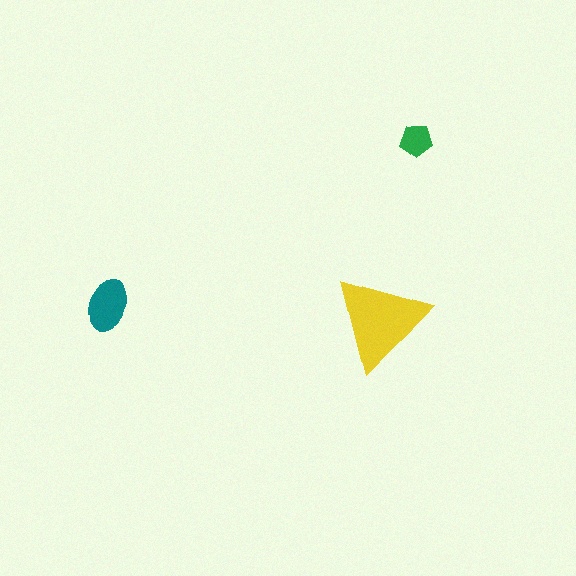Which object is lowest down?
The yellow triangle is bottommost.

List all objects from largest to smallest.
The yellow triangle, the teal ellipse, the green pentagon.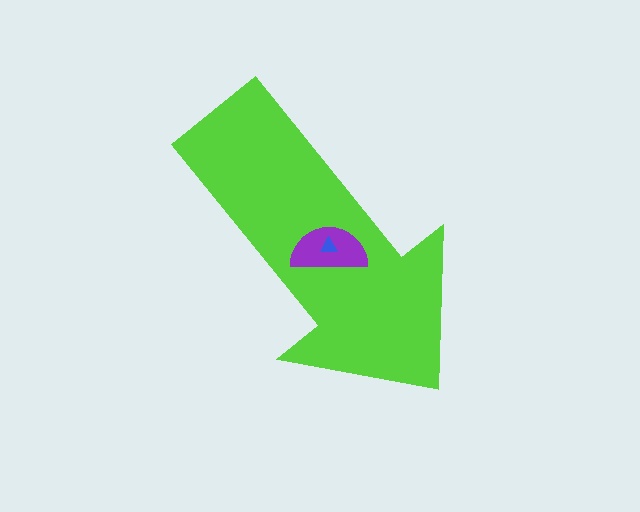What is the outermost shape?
The lime arrow.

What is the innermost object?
The blue triangle.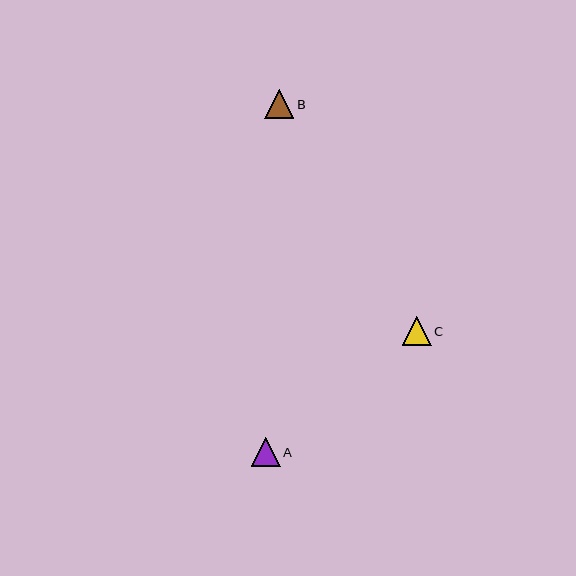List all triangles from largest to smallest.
From largest to smallest: A, B, C.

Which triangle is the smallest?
Triangle C is the smallest with a size of approximately 29 pixels.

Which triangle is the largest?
Triangle A is the largest with a size of approximately 29 pixels.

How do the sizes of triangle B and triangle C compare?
Triangle B and triangle C are approximately the same size.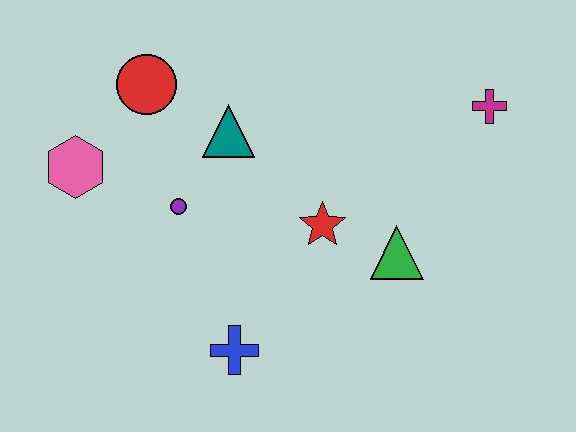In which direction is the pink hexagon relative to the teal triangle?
The pink hexagon is to the left of the teal triangle.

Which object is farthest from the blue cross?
The magenta cross is farthest from the blue cross.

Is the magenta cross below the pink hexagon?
No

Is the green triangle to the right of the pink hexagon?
Yes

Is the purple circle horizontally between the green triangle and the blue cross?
No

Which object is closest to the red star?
The green triangle is closest to the red star.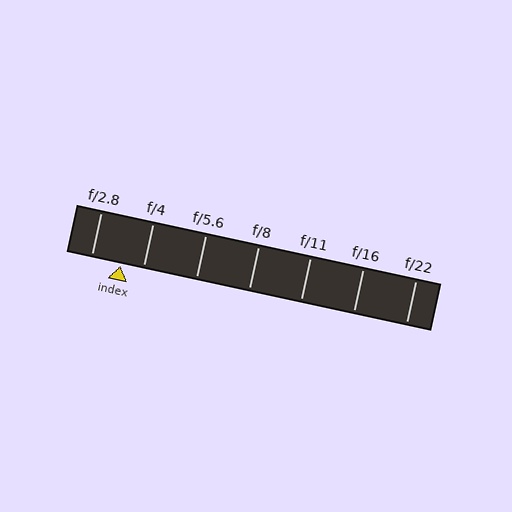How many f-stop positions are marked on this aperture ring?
There are 7 f-stop positions marked.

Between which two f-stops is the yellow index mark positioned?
The index mark is between f/2.8 and f/4.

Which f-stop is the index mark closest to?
The index mark is closest to f/4.